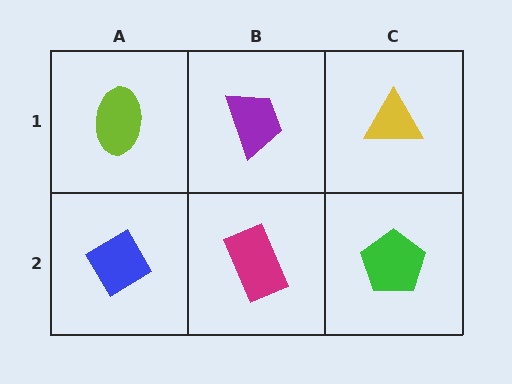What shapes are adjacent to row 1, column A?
A blue diamond (row 2, column A), a purple trapezoid (row 1, column B).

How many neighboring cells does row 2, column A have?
2.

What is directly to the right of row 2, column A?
A magenta rectangle.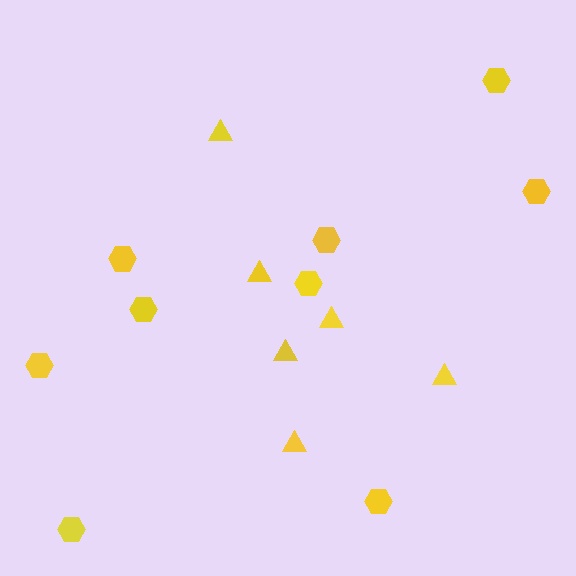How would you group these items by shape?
There are 2 groups: one group of triangles (6) and one group of hexagons (9).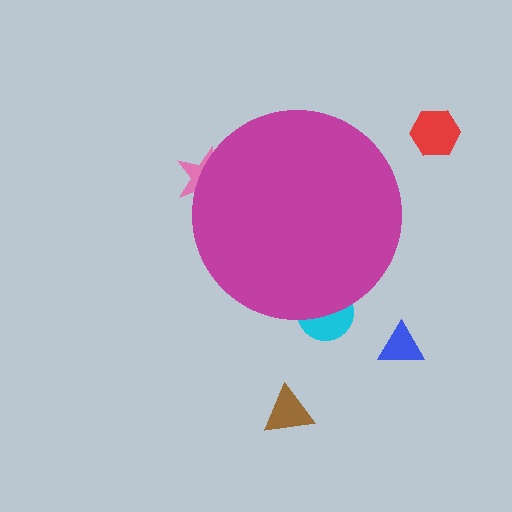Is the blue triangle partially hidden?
No, the blue triangle is fully visible.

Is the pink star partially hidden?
Yes, the pink star is partially hidden behind the magenta circle.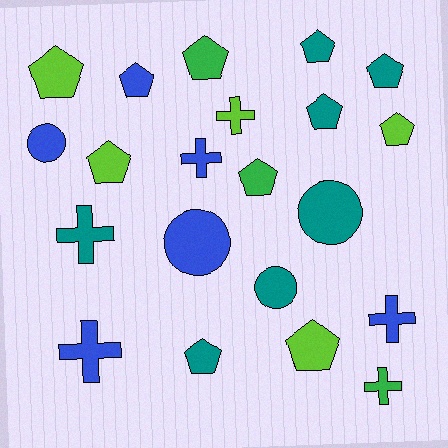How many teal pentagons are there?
There are 4 teal pentagons.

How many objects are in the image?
There are 21 objects.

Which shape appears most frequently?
Pentagon, with 11 objects.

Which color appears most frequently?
Teal, with 7 objects.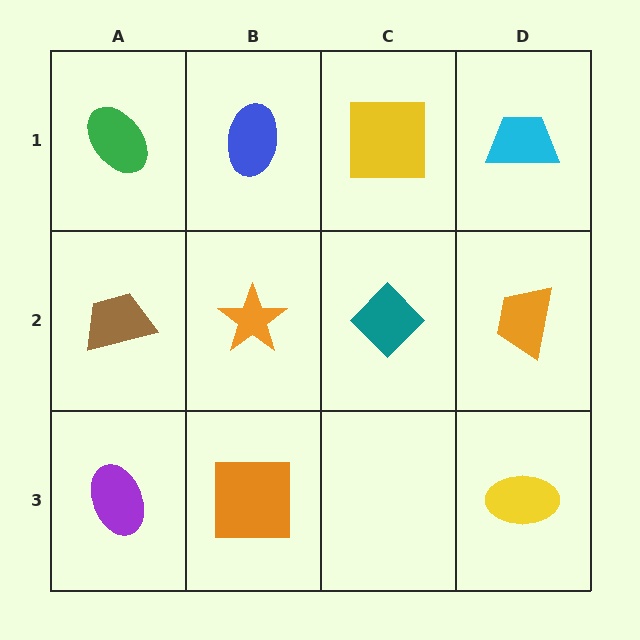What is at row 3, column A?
A purple ellipse.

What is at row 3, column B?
An orange square.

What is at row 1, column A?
A green ellipse.